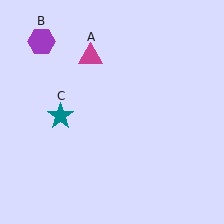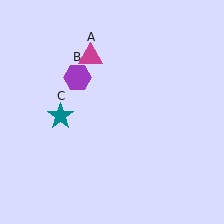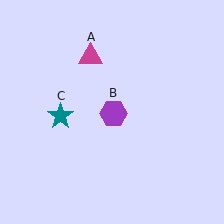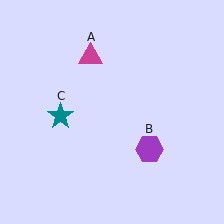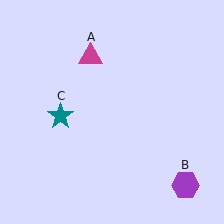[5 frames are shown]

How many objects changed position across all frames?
1 object changed position: purple hexagon (object B).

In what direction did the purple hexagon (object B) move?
The purple hexagon (object B) moved down and to the right.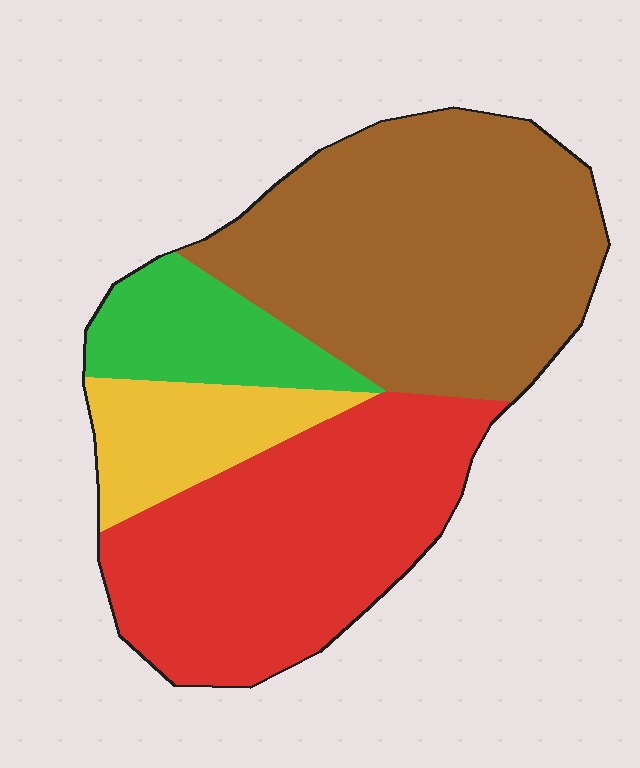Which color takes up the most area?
Brown, at roughly 40%.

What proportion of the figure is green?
Green takes up less than a quarter of the figure.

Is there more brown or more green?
Brown.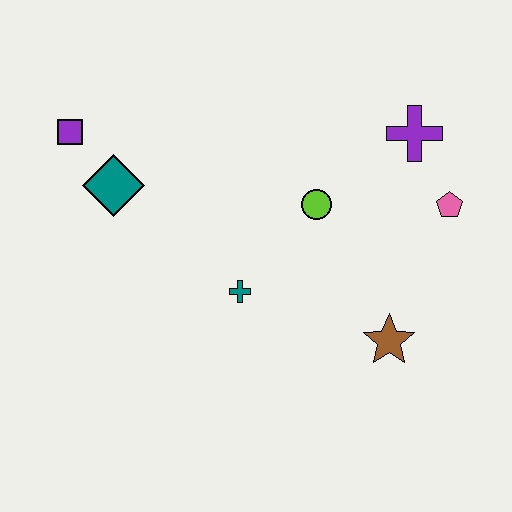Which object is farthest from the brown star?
The purple square is farthest from the brown star.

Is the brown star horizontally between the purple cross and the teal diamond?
Yes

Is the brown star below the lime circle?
Yes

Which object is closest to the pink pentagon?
The purple cross is closest to the pink pentagon.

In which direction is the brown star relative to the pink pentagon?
The brown star is below the pink pentagon.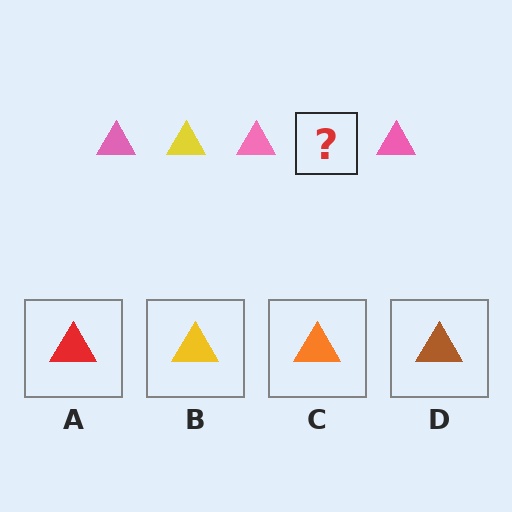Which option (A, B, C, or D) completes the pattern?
B.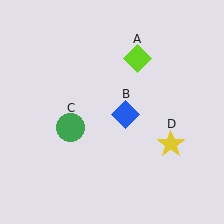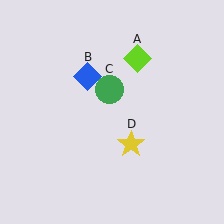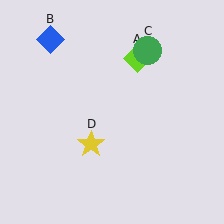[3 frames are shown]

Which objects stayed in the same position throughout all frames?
Lime diamond (object A) remained stationary.